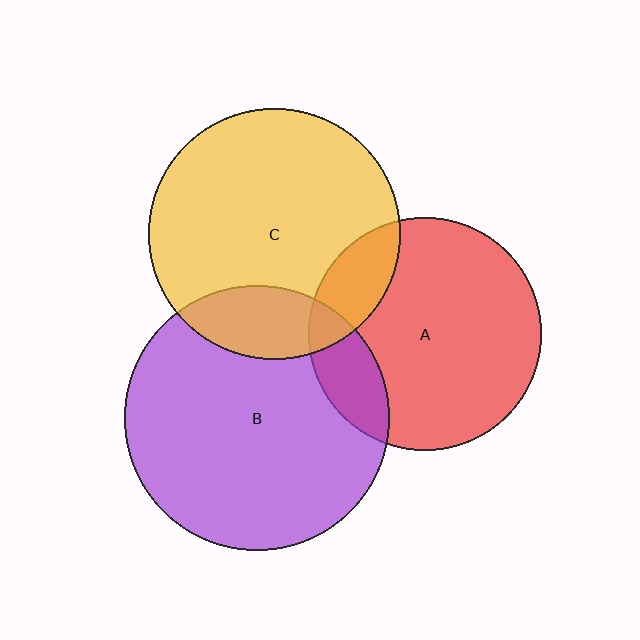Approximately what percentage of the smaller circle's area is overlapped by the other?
Approximately 20%.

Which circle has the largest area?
Circle B (purple).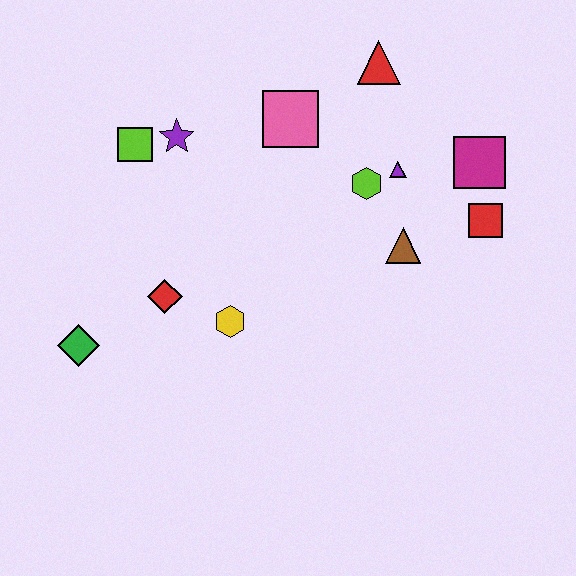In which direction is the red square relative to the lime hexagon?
The red square is to the right of the lime hexagon.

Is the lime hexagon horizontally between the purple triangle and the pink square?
Yes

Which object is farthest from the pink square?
The green diamond is farthest from the pink square.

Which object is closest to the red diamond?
The yellow hexagon is closest to the red diamond.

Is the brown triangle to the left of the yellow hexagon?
No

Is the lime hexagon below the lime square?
Yes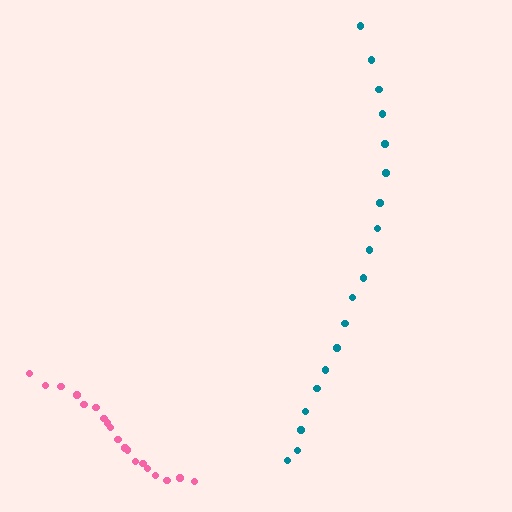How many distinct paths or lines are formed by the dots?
There are 2 distinct paths.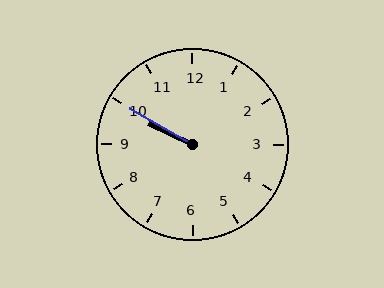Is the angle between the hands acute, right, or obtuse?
It is acute.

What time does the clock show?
9:50.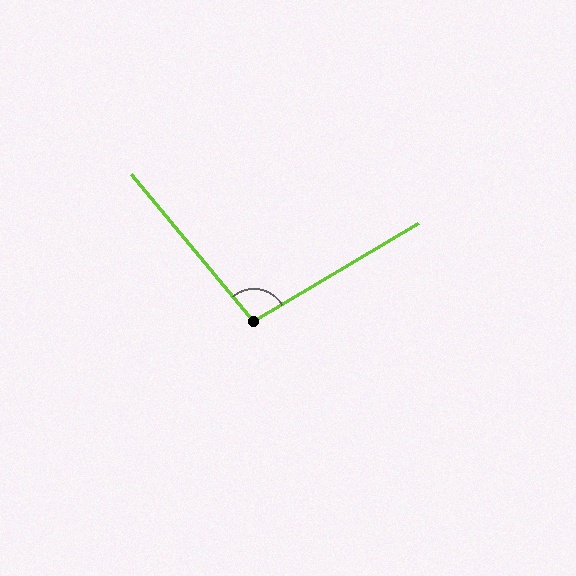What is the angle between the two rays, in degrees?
Approximately 99 degrees.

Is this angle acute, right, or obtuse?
It is obtuse.